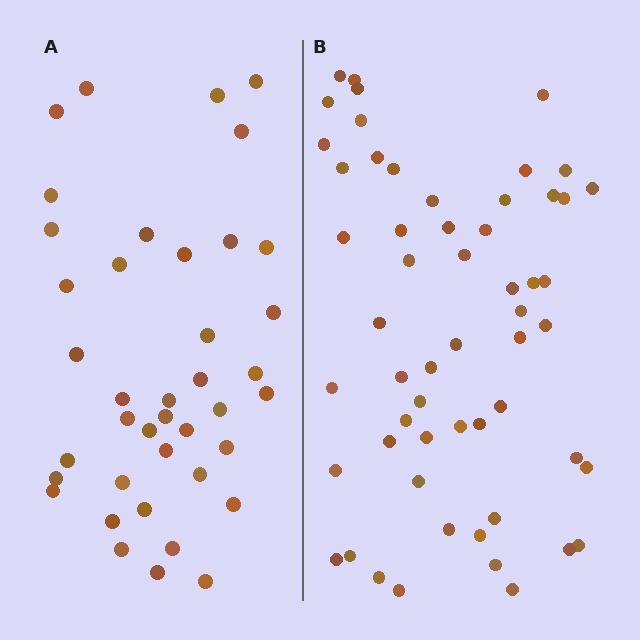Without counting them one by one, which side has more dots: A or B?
Region B (the right region) has more dots.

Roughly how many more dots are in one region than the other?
Region B has approximately 15 more dots than region A.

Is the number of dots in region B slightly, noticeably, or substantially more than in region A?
Region B has noticeably more, but not dramatically so. The ratio is roughly 1.4 to 1.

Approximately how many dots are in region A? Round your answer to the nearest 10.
About 40 dots.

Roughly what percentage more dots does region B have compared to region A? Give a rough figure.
About 40% more.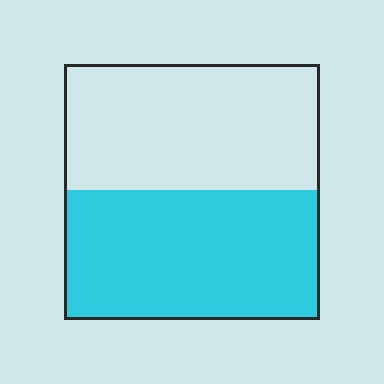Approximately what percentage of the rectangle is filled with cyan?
Approximately 50%.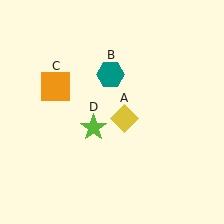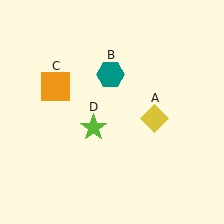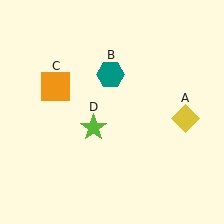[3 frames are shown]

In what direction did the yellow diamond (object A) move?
The yellow diamond (object A) moved right.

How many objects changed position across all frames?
1 object changed position: yellow diamond (object A).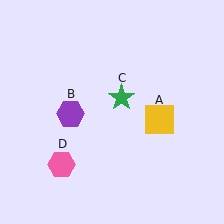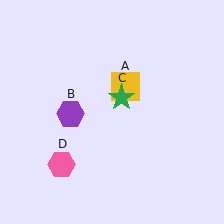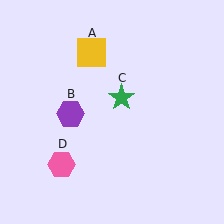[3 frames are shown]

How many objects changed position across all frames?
1 object changed position: yellow square (object A).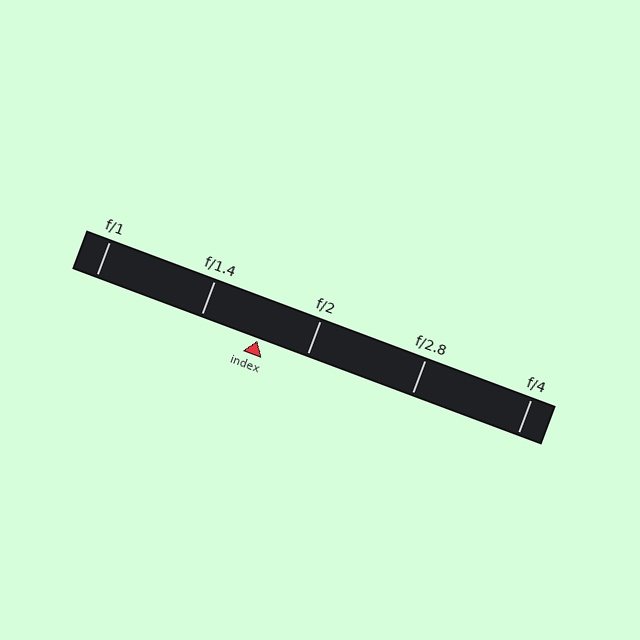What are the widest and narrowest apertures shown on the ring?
The widest aperture shown is f/1 and the narrowest is f/4.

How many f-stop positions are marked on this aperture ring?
There are 5 f-stop positions marked.